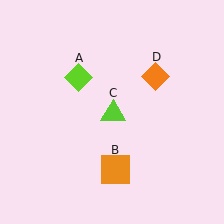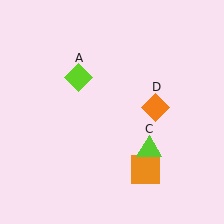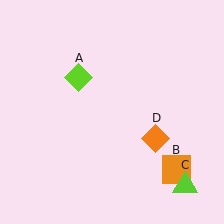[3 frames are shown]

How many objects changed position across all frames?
3 objects changed position: orange square (object B), lime triangle (object C), orange diamond (object D).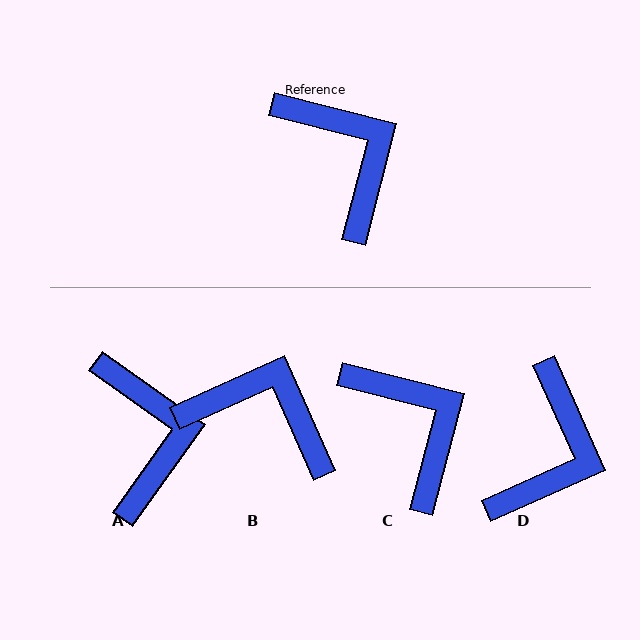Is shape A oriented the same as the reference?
No, it is off by about 21 degrees.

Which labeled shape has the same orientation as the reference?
C.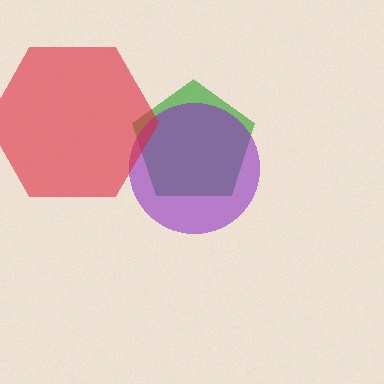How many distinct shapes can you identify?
There are 3 distinct shapes: a green pentagon, a purple circle, a red hexagon.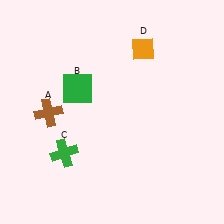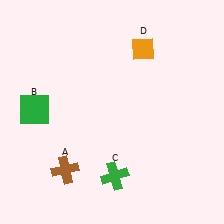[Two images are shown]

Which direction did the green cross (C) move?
The green cross (C) moved right.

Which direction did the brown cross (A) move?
The brown cross (A) moved down.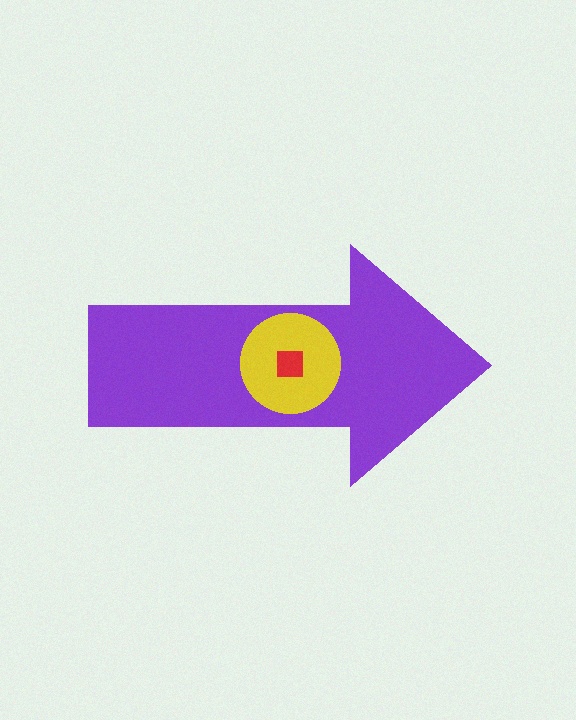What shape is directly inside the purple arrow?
The yellow circle.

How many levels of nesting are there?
3.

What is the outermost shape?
The purple arrow.